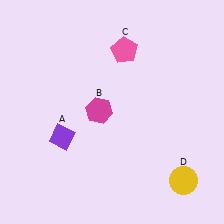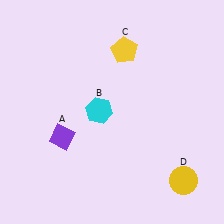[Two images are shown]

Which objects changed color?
B changed from magenta to cyan. C changed from pink to yellow.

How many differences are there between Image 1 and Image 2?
There are 2 differences between the two images.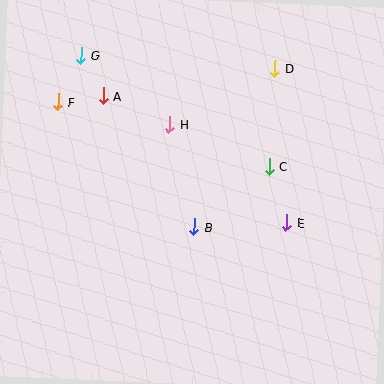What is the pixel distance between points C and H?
The distance between C and H is 108 pixels.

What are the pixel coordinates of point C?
Point C is at (269, 166).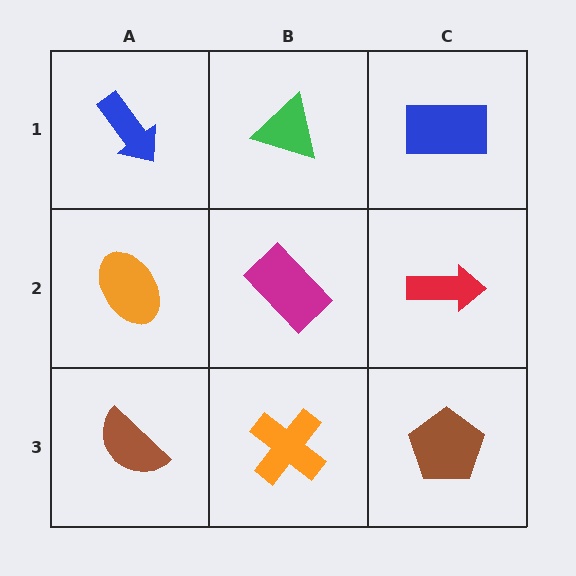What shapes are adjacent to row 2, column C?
A blue rectangle (row 1, column C), a brown pentagon (row 3, column C), a magenta rectangle (row 2, column B).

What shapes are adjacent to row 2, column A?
A blue arrow (row 1, column A), a brown semicircle (row 3, column A), a magenta rectangle (row 2, column B).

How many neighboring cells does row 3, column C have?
2.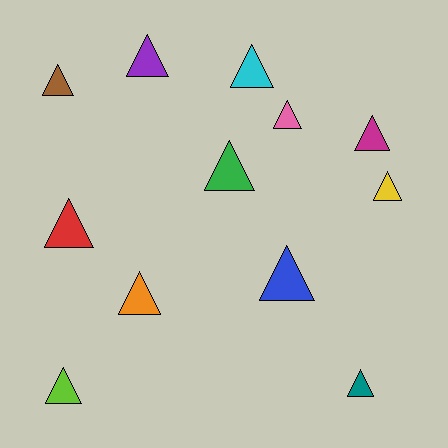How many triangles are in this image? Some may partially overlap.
There are 12 triangles.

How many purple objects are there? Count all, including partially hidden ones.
There is 1 purple object.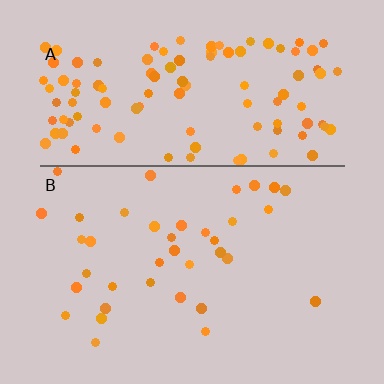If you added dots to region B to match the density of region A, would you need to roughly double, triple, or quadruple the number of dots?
Approximately triple.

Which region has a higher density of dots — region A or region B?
A (the top).